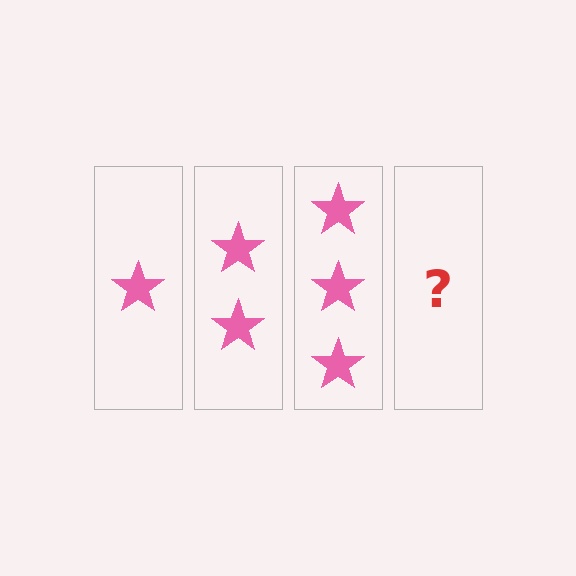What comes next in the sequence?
The next element should be 4 stars.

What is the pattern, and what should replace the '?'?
The pattern is that each step adds one more star. The '?' should be 4 stars.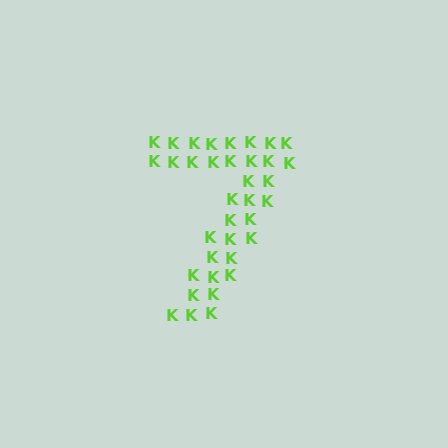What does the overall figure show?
The overall figure shows the digit 7.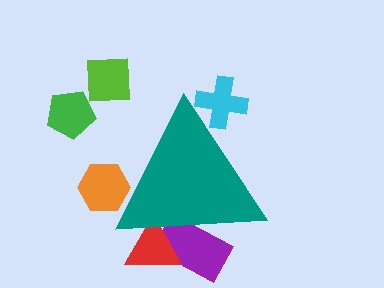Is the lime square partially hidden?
No, the lime square is fully visible.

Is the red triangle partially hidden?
Yes, the red triangle is partially hidden behind the teal triangle.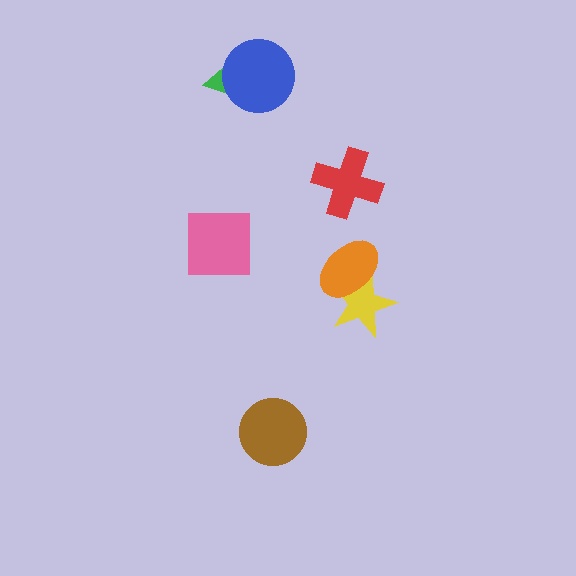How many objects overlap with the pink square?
0 objects overlap with the pink square.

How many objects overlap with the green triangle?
1 object overlaps with the green triangle.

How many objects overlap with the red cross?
0 objects overlap with the red cross.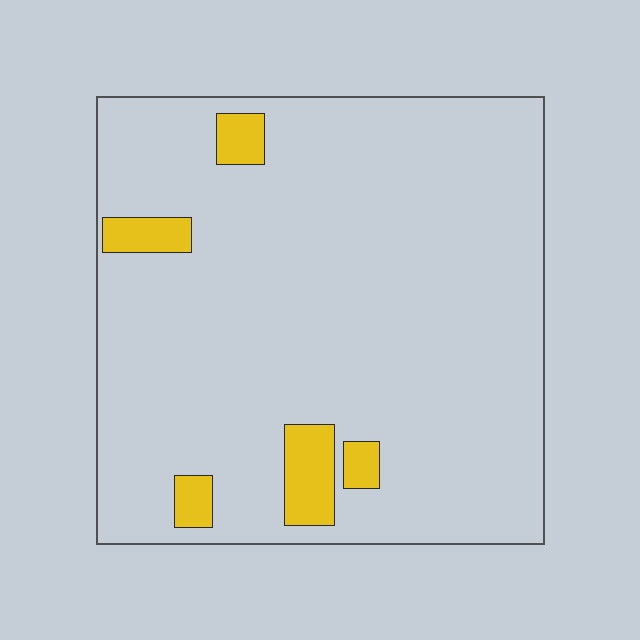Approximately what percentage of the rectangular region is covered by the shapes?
Approximately 5%.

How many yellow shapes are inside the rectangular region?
5.